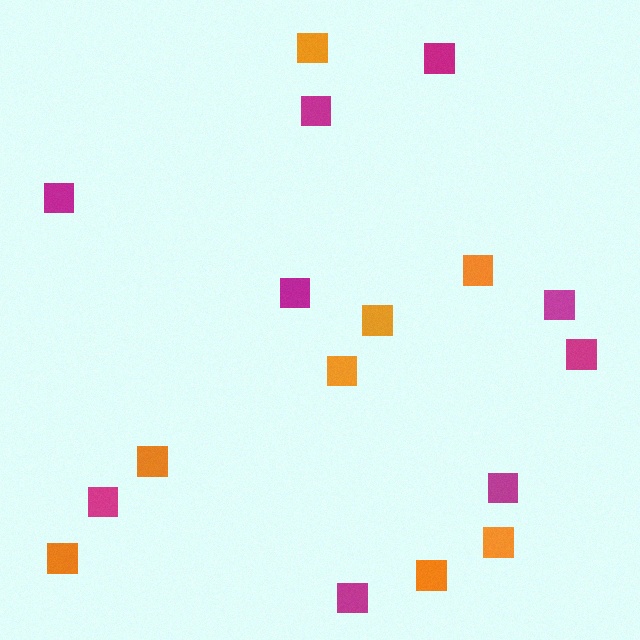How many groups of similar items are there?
There are 2 groups: one group of magenta squares (9) and one group of orange squares (8).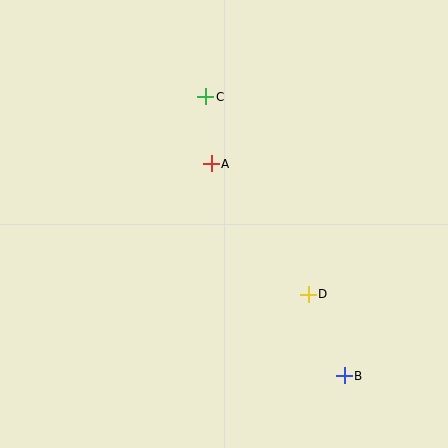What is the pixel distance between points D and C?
The distance between D and C is 222 pixels.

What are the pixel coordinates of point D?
Point D is at (308, 294).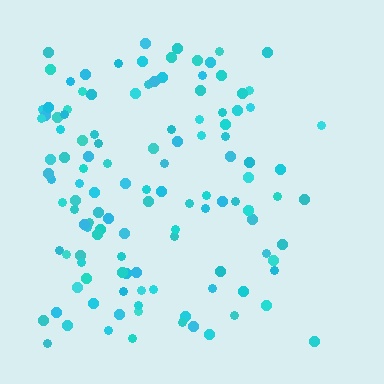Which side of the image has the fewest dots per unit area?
The right.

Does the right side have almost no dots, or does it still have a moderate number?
Still a moderate number, just noticeably fewer than the left.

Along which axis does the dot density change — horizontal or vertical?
Horizontal.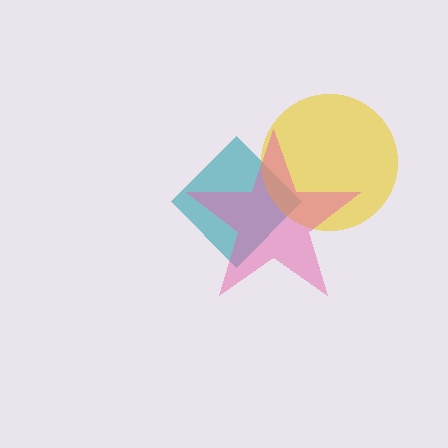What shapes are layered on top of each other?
The layered shapes are: a teal diamond, a yellow circle, a pink star.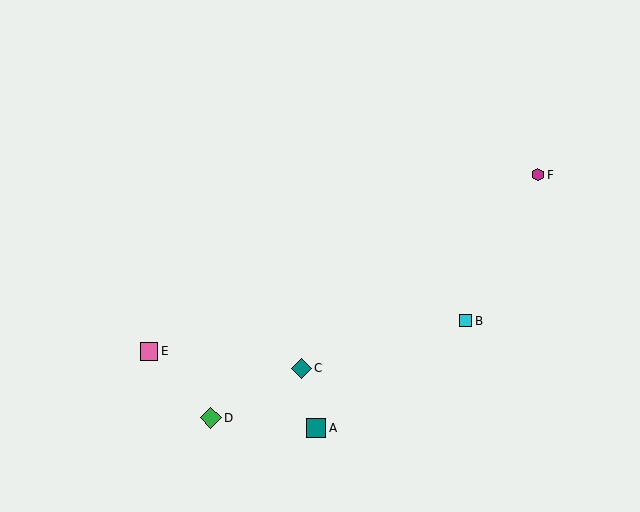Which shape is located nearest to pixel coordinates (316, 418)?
The teal square (labeled A) at (316, 428) is nearest to that location.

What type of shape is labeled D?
Shape D is a green diamond.